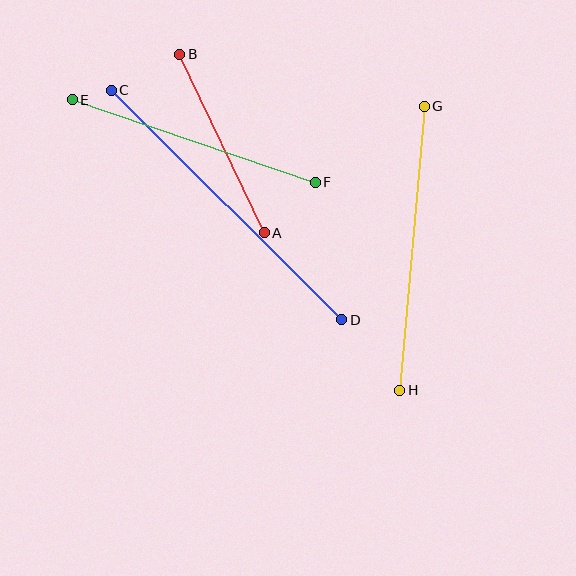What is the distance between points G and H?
The distance is approximately 285 pixels.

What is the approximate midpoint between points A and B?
The midpoint is at approximately (222, 144) pixels.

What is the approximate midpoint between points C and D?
The midpoint is at approximately (226, 205) pixels.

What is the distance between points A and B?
The distance is approximately 198 pixels.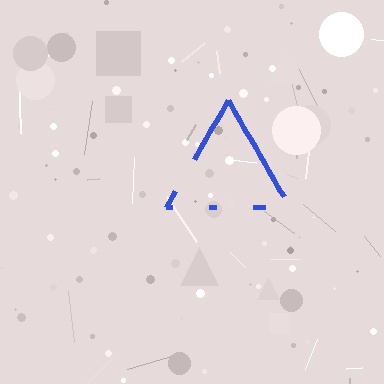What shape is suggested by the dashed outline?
The dashed outline suggests a triangle.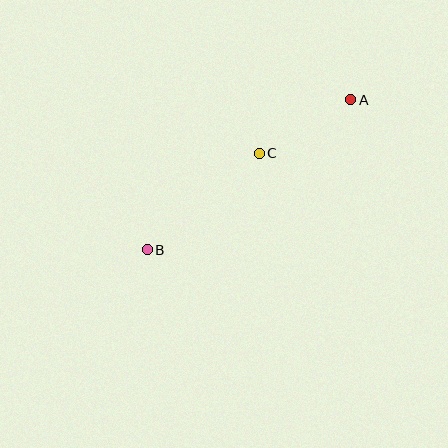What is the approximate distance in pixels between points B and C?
The distance between B and C is approximately 148 pixels.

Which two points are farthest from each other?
Points A and B are farthest from each other.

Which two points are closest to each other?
Points A and C are closest to each other.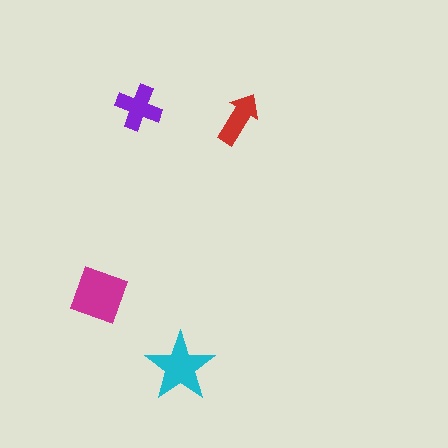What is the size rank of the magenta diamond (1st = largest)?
1st.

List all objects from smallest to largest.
The red arrow, the purple cross, the cyan star, the magenta diamond.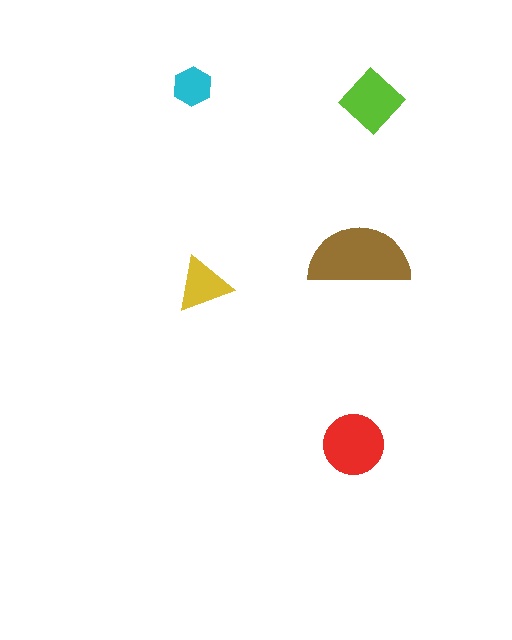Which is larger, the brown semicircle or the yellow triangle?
The brown semicircle.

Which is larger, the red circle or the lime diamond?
The red circle.